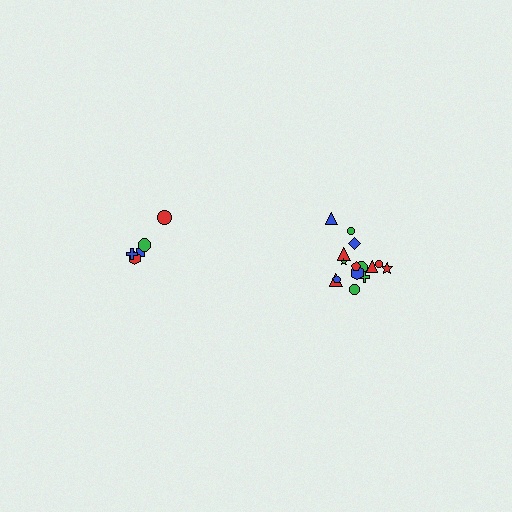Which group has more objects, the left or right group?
The right group.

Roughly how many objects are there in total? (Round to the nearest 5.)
Roughly 20 objects in total.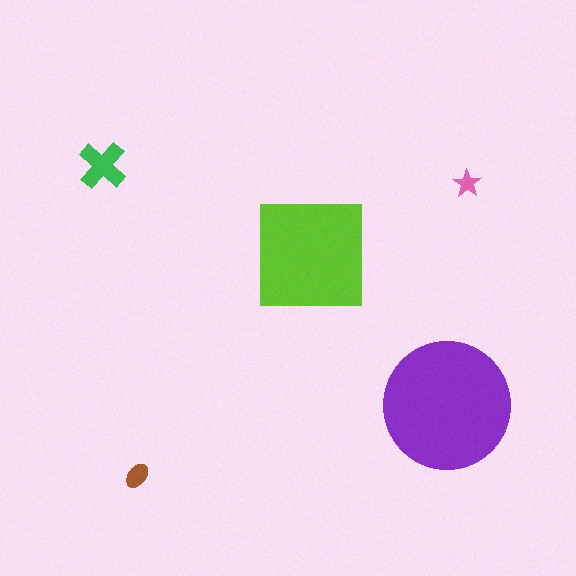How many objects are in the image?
There are 5 objects in the image.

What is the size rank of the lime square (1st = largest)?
2nd.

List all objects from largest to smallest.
The purple circle, the lime square, the green cross, the brown ellipse, the pink star.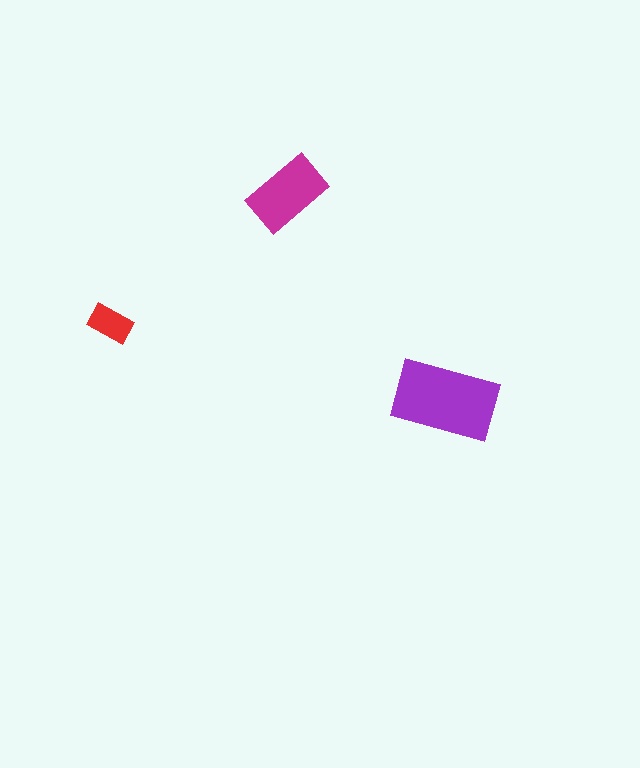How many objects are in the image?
There are 3 objects in the image.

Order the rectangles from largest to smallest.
the purple one, the magenta one, the red one.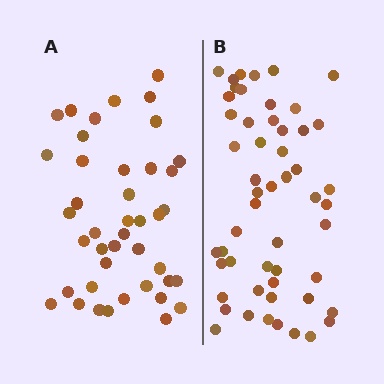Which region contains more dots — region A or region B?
Region B (the right region) has more dots.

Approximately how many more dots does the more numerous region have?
Region B has roughly 12 or so more dots than region A.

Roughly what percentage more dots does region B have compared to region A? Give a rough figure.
About 25% more.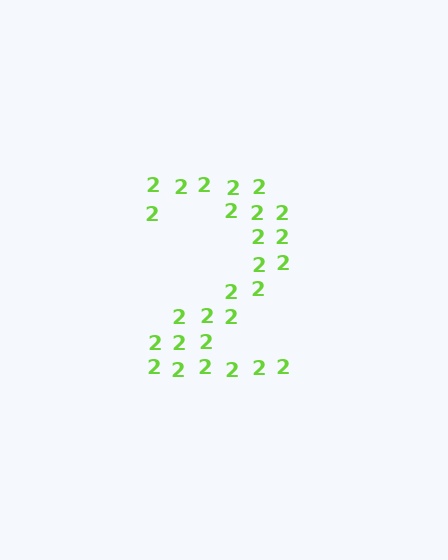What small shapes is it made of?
It is made of small digit 2's.